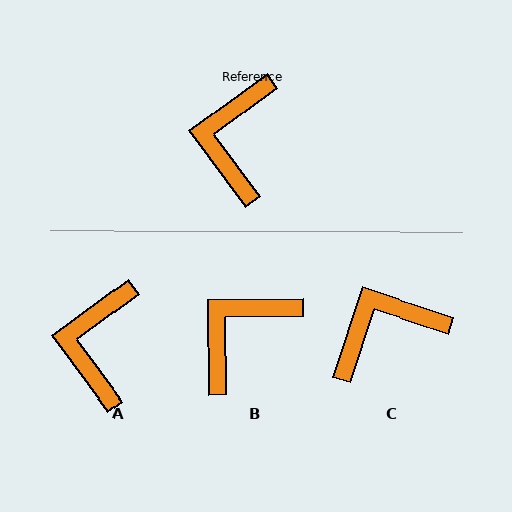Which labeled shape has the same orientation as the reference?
A.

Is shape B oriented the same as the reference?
No, it is off by about 36 degrees.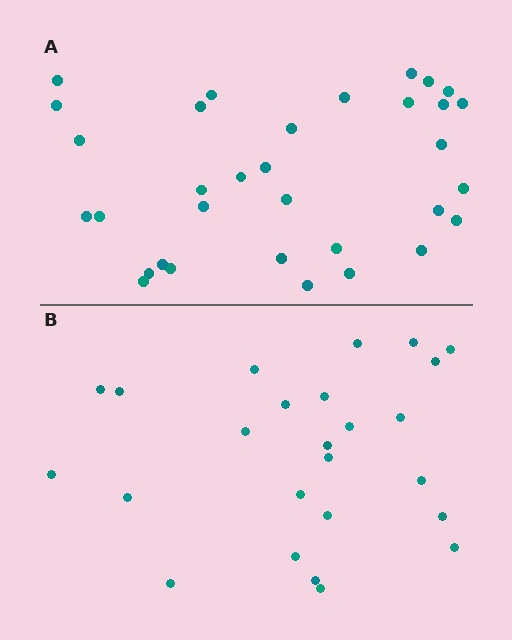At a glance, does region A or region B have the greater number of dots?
Region A (the top region) has more dots.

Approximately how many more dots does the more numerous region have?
Region A has roughly 8 or so more dots than region B.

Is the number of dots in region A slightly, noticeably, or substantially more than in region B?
Region A has noticeably more, but not dramatically so. The ratio is roughly 1.3 to 1.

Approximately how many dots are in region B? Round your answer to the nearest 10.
About 20 dots. (The exact count is 25, which rounds to 20.)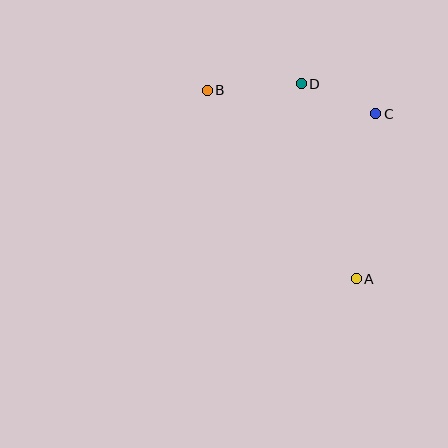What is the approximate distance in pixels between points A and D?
The distance between A and D is approximately 202 pixels.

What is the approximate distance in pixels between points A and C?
The distance between A and C is approximately 166 pixels.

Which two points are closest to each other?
Points C and D are closest to each other.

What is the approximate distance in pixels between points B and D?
The distance between B and D is approximately 94 pixels.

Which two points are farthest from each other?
Points A and B are farthest from each other.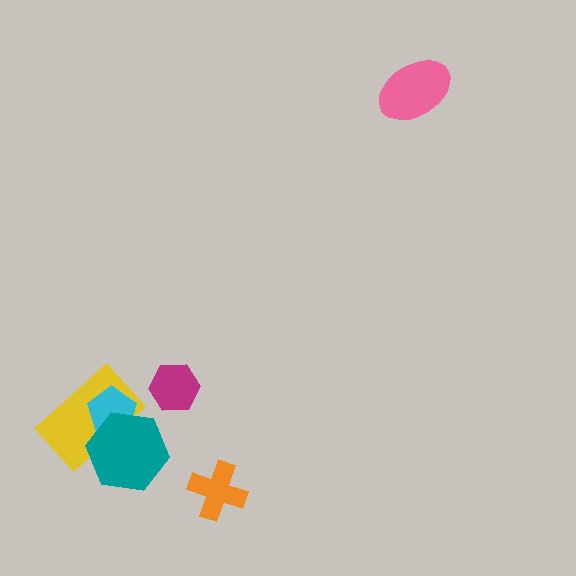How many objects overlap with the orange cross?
0 objects overlap with the orange cross.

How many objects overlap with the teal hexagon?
2 objects overlap with the teal hexagon.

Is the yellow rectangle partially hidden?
Yes, it is partially covered by another shape.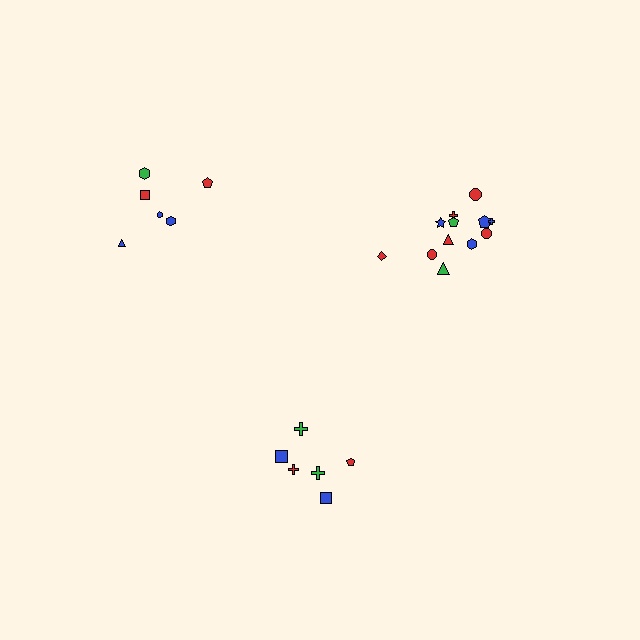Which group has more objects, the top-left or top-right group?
The top-right group.